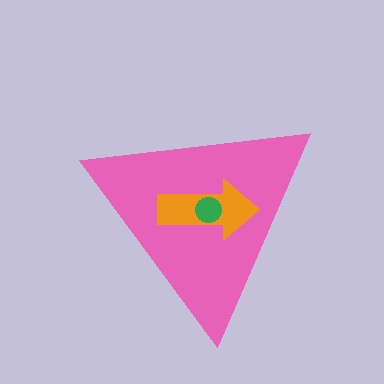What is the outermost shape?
The pink triangle.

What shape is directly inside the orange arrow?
The green circle.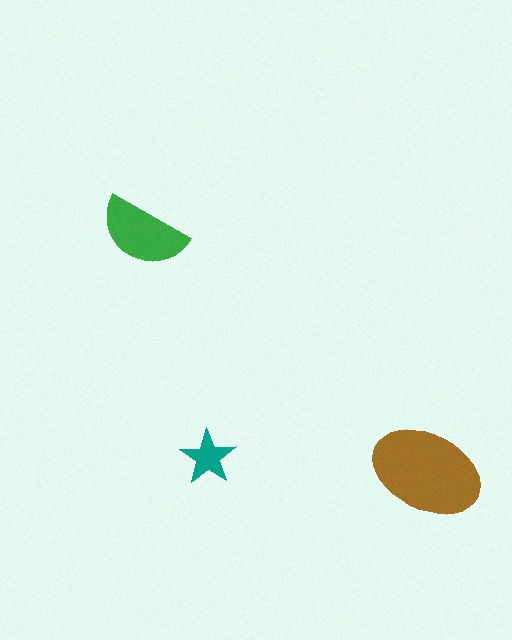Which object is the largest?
The brown ellipse.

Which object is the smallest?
The teal star.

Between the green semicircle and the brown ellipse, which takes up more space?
The brown ellipse.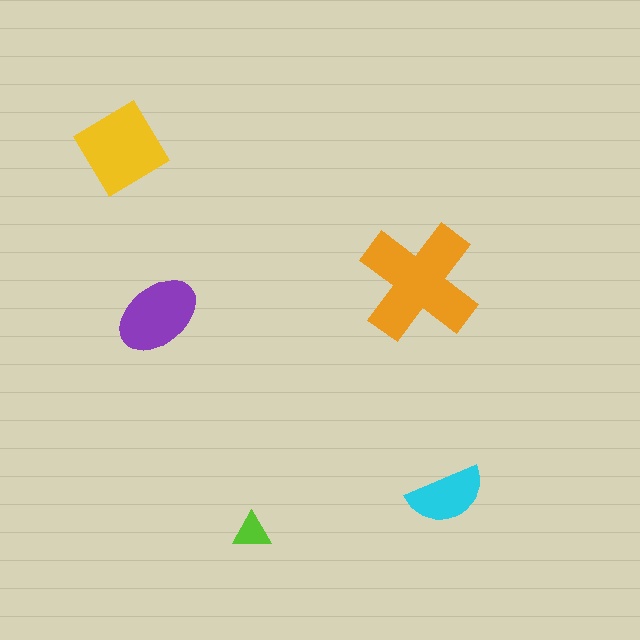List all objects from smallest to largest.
The lime triangle, the cyan semicircle, the purple ellipse, the yellow diamond, the orange cross.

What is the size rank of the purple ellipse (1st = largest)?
3rd.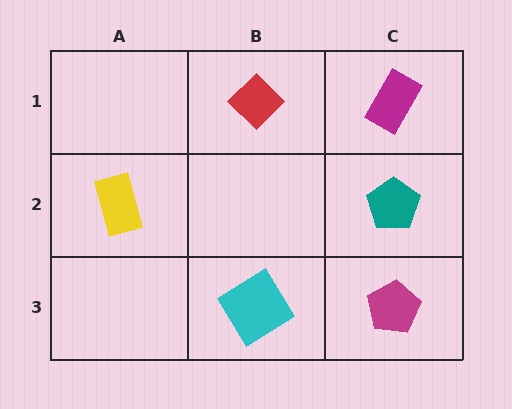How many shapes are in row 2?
2 shapes.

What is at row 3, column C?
A magenta pentagon.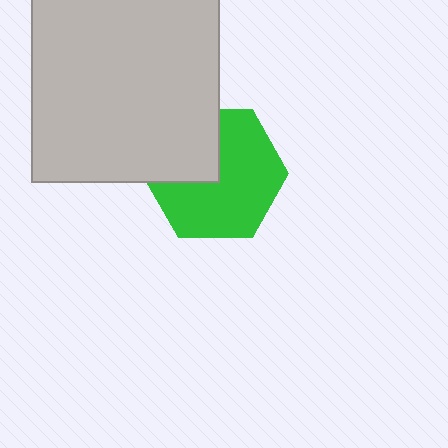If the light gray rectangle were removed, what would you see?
You would see the complete green hexagon.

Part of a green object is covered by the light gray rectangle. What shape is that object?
It is a hexagon.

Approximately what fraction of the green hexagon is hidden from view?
Roughly 32% of the green hexagon is hidden behind the light gray rectangle.